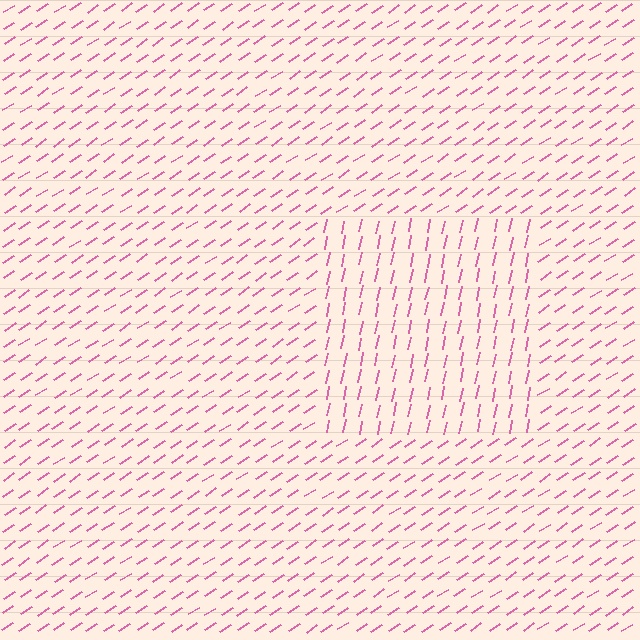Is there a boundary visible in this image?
Yes, there is a texture boundary formed by a change in line orientation.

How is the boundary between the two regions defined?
The boundary is defined purely by a change in line orientation (approximately 45 degrees difference). All lines are the same color and thickness.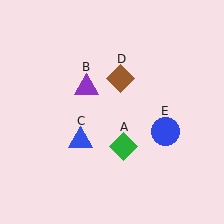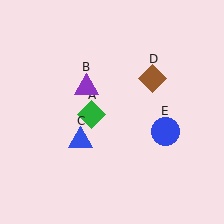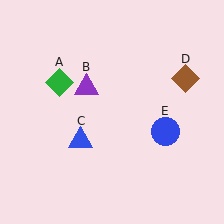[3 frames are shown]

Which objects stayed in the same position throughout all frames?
Purple triangle (object B) and blue triangle (object C) and blue circle (object E) remained stationary.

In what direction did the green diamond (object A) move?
The green diamond (object A) moved up and to the left.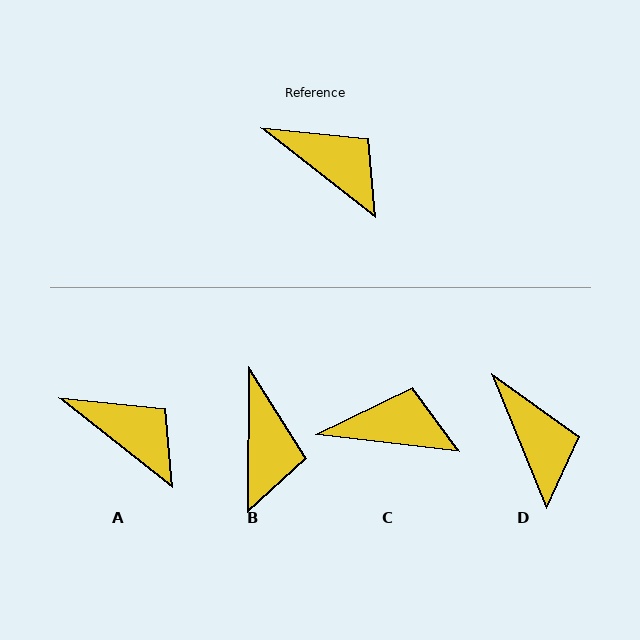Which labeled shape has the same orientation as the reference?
A.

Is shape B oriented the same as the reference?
No, it is off by about 52 degrees.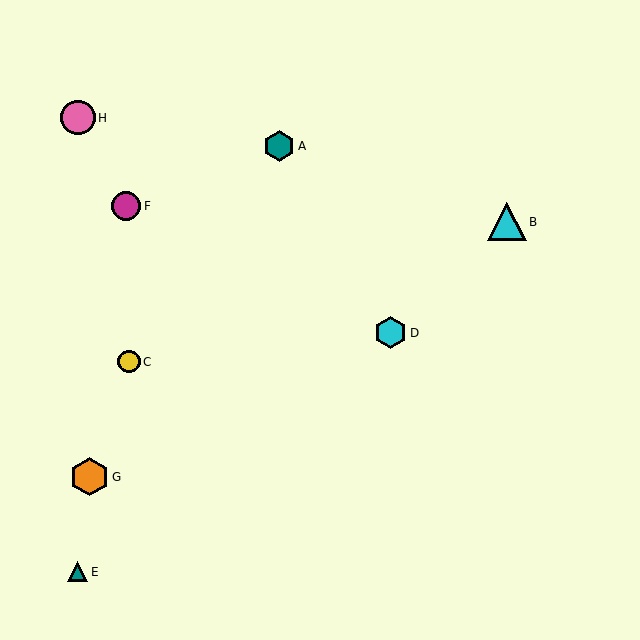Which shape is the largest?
The cyan triangle (labeled B) is the largest.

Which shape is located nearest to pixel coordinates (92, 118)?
The pink circle (labeled H) at (78, 118) is nearest to that location.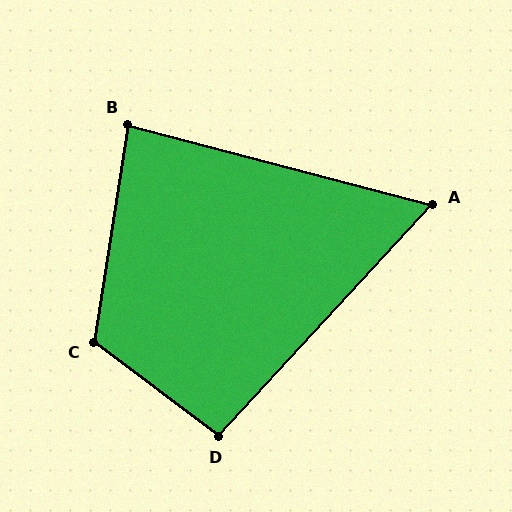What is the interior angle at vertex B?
Approximately 84 degrees (acute).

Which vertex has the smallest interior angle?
A, at approximately 62 degrees.